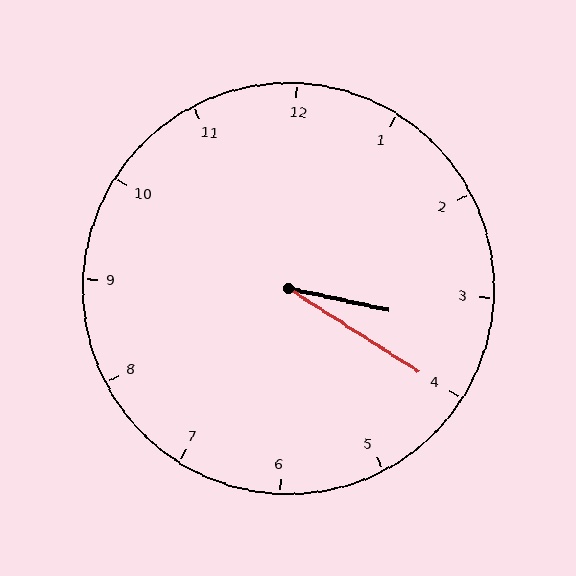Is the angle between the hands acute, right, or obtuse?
It is acute.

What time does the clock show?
3:20.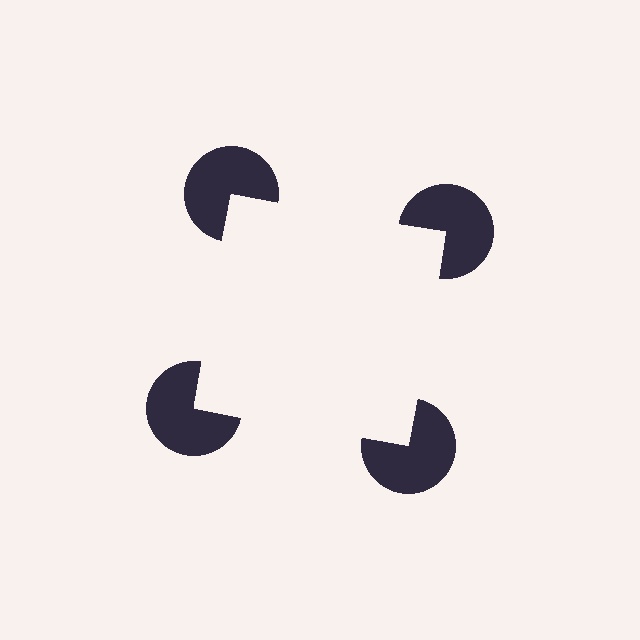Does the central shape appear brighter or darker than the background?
It typically appears slightly brighter than the background, even though no actual brightness change is drawn.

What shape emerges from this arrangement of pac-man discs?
An illusory square — its edges are inferred from the aligned wedge cuts in the pac-man discs, not physically drawn.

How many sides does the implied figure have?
4 sides.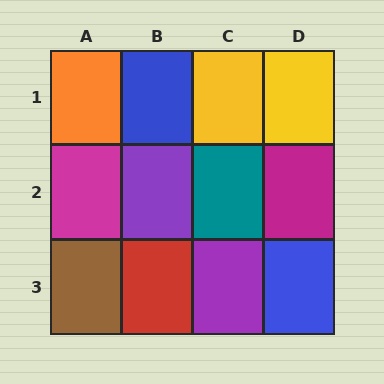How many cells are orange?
1 cell is orange.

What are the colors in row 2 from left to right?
Magenta, purple, teal, magenta.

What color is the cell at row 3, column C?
Purple.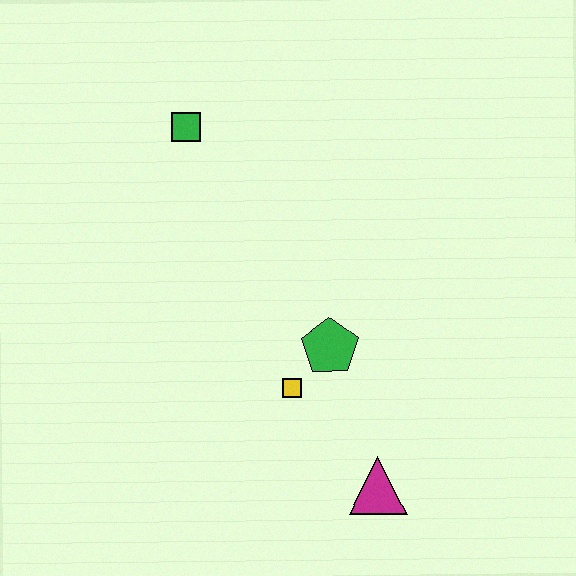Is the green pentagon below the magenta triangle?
No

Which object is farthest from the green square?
The magenta triangle is farthest from the green square.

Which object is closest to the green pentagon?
The yellow square is closest to the green pentagon.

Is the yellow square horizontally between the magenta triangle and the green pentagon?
No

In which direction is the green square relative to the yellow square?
The green square is above the yellow square.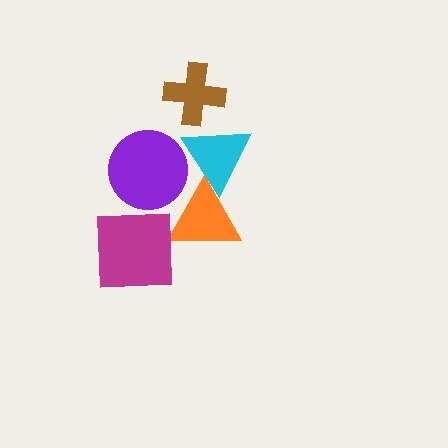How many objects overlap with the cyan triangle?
2 objects overlap with the cyan triangle.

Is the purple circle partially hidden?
Yes, it is partially covered by another shape.